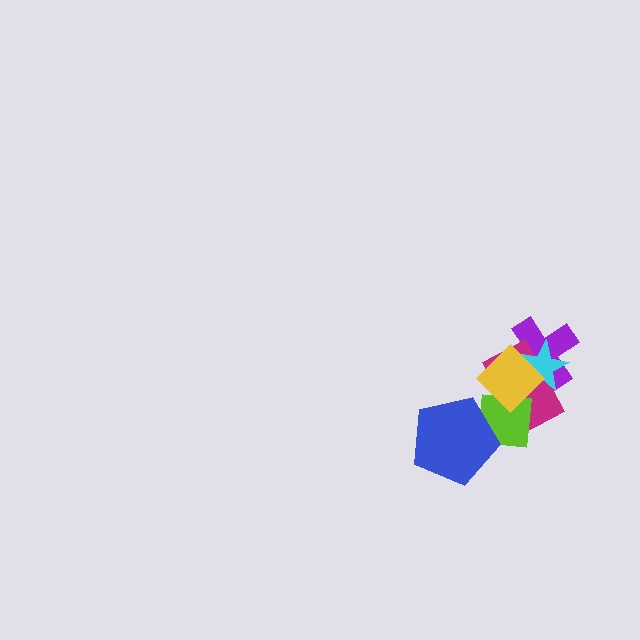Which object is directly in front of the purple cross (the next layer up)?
The magenta rectangle is directly in front of the purple cross.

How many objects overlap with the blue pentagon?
1 object overlaps with the blue pentagon.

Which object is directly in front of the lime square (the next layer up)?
The yellow diamond is directly in front of the lime square.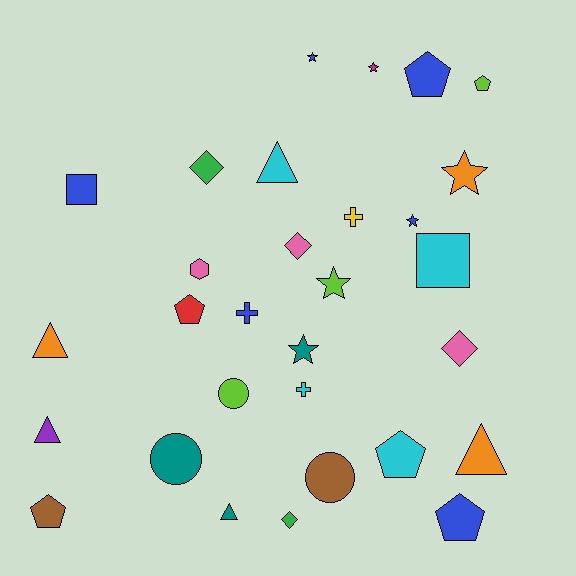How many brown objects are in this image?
There are 2 brown objects.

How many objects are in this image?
There are 30 objects.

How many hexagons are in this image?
There is 1 hexagon.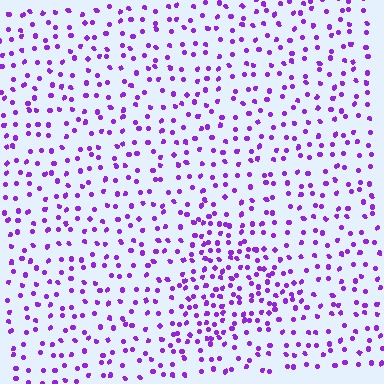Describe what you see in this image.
The image contains small purple elements arranged at two different densities. A triangle-shaped region is visible where the elements are more densely packed than the surrounding area.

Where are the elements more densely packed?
The elements are more densely packed inside the triangle boundary.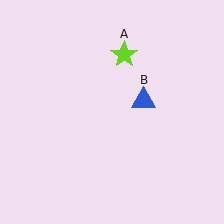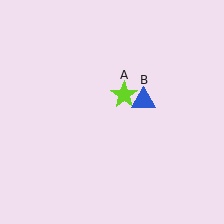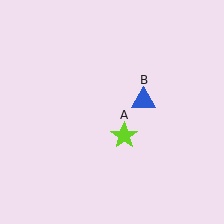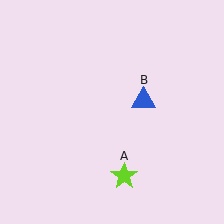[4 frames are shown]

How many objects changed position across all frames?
1 object changed position: lime star (object A).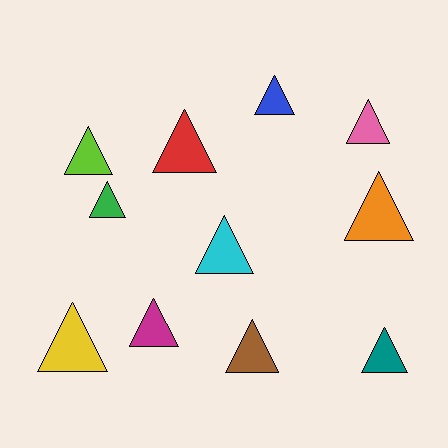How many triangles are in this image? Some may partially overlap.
There are 11 triangles.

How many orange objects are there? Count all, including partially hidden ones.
There is 1 orange object.